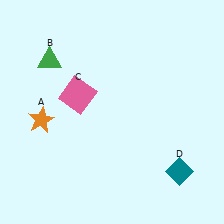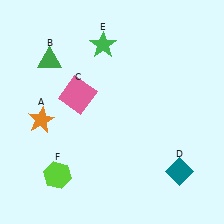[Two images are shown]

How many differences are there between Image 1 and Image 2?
There are 2 differences between the two images.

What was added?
A green star (E), a lime hexagon (F) were added in Image 2.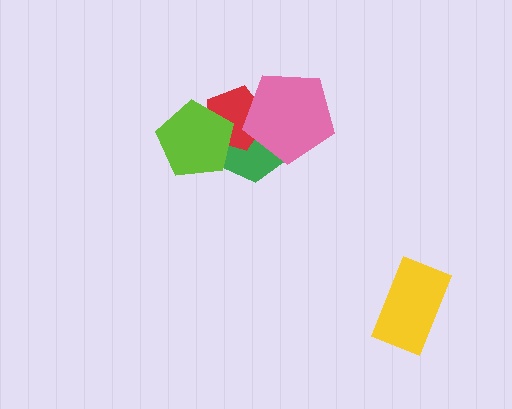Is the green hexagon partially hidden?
Yes, it is partially covered by another shape.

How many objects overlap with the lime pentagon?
2 objects overlap with the lime pentagon.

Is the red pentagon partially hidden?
Yes, it is partially covered by another shape.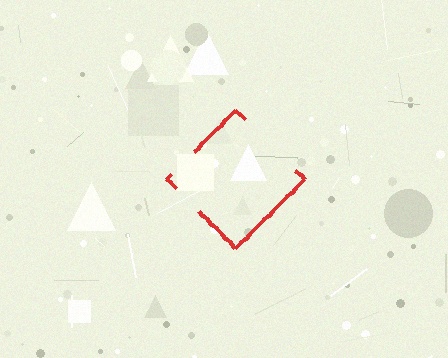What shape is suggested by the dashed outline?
The dashed outline suggests a diamond.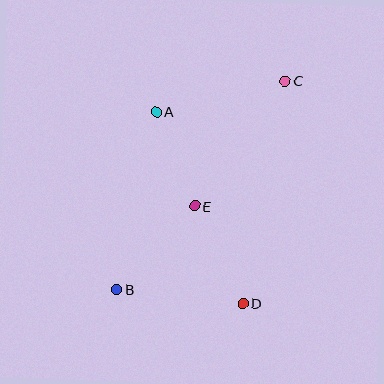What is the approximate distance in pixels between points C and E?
The distance between C and E is approximately 155 pixels.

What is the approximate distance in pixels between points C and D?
The distance between C and D is approximately 227 pixels.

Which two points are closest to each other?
Points A and E are closest to each other.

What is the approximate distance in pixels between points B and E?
The distance between B and E is approximately 114 pixels.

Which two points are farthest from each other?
Points B and C are farthest from each other.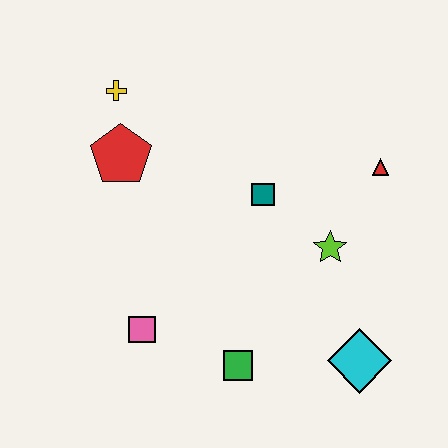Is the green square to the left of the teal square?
Yes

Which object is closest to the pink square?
The green square is closest to the pink square.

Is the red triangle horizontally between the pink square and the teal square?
No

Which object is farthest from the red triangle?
The pink square is farthest from the red triangle.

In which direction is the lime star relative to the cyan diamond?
The lime star is above the cyan diamond.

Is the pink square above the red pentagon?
No